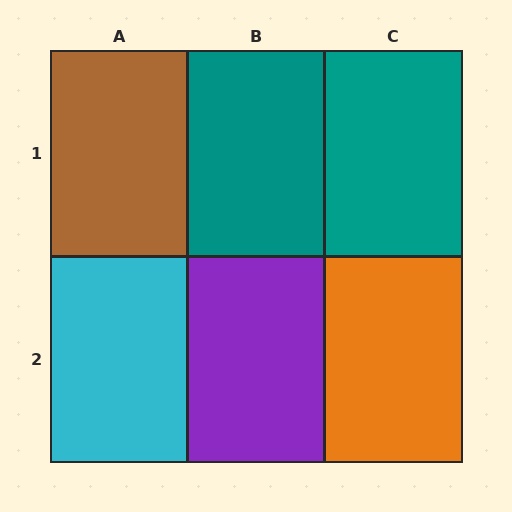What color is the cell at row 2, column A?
Cyan.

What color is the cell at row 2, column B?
Purple.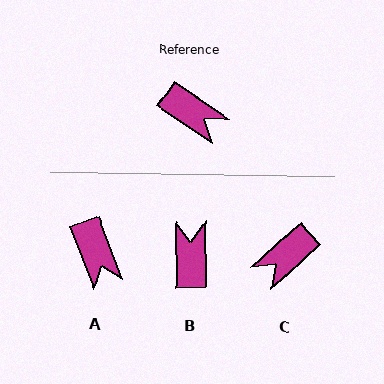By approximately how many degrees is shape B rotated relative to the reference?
Approximately 125 degrees counter-clockwise.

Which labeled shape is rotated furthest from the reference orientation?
B, about 125 degrees away.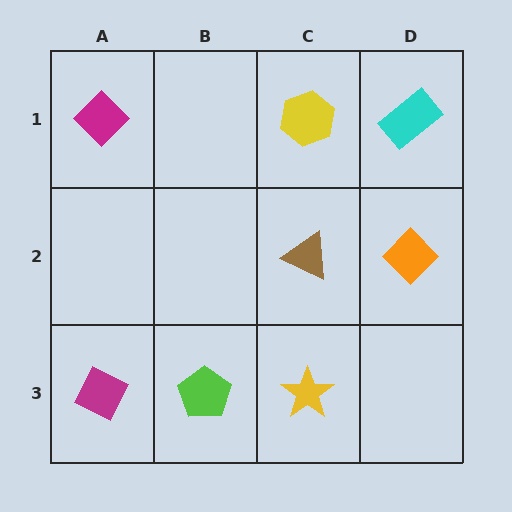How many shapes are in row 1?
3 shapes.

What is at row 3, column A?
A magenta diamond.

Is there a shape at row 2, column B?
No, that cell is empty.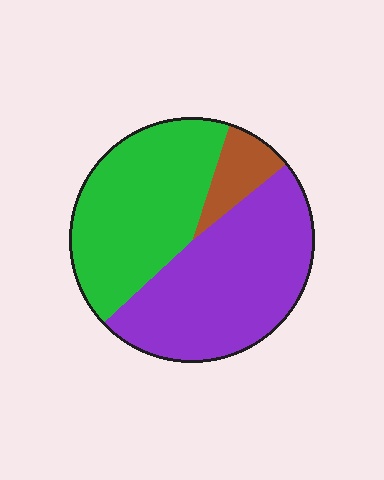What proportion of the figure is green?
Green covers 42% of the figure.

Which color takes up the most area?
Purple, at roughly 50%.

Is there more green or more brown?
Green.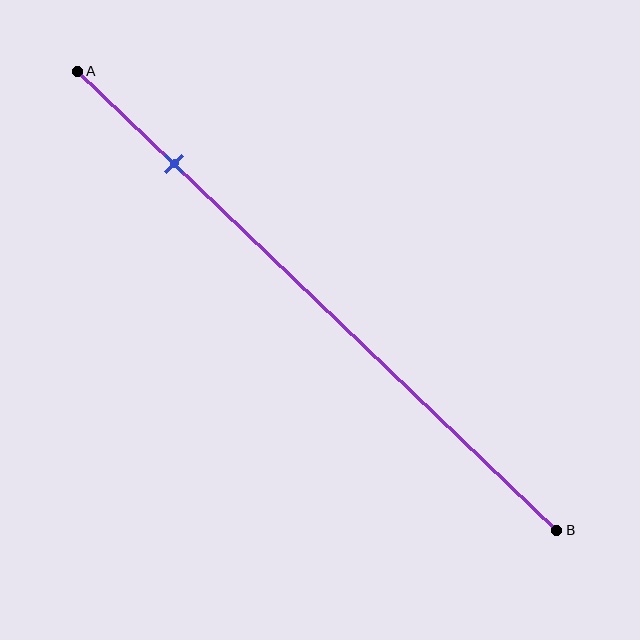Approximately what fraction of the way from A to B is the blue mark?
The blue mark is approximately 20% of the way from A to B.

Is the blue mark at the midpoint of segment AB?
No, the mark is at about 20% from A, not at the 50% midpoint.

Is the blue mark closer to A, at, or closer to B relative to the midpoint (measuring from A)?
The blue mark is closer to point A than the midpoint of segment AB.